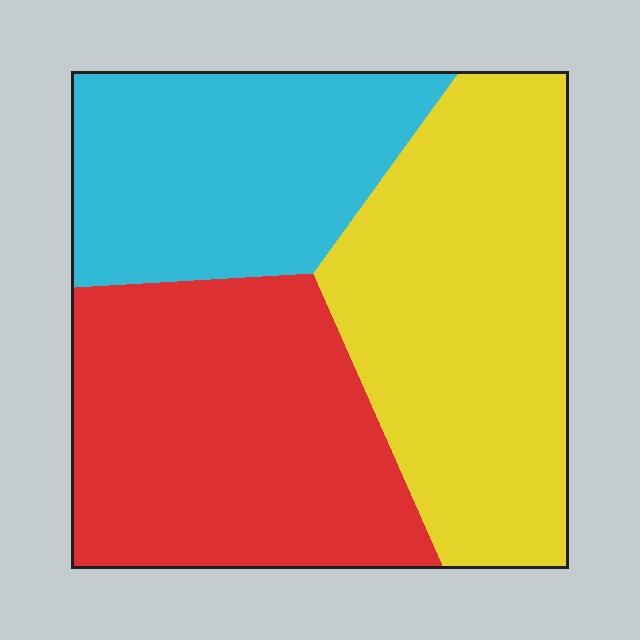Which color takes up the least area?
Cyan, at roughly 25%.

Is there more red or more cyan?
Red.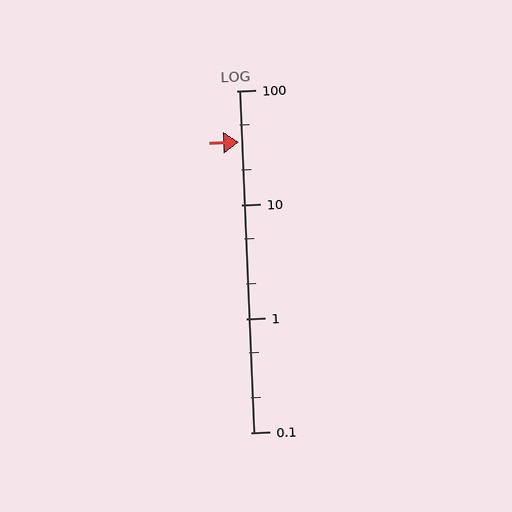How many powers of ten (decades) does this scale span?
The scale spans 3 decades, from 0.1 to 100.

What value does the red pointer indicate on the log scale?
The pointer indicates approximately 35.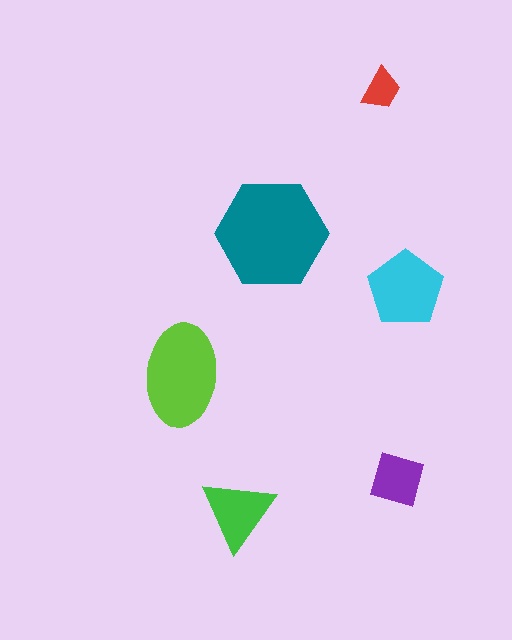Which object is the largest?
The teal hexagon.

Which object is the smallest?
The red trapezoid.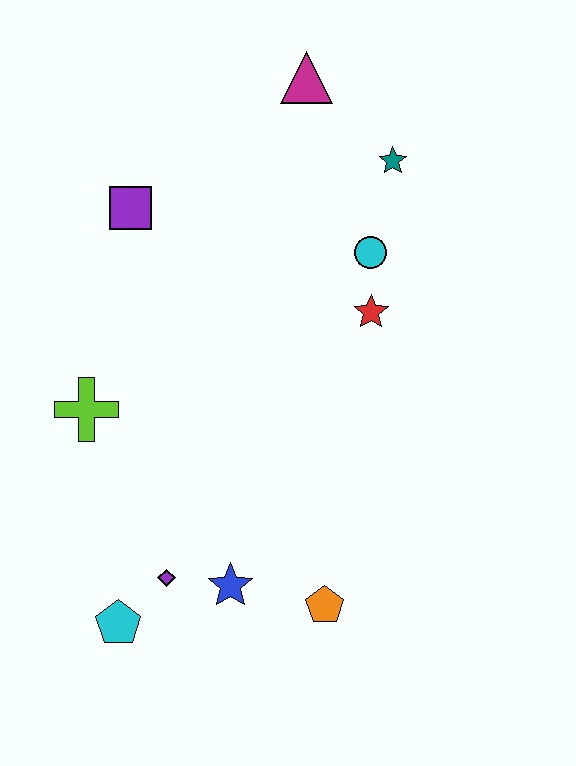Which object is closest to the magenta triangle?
The teal star is closest to the magenta triangle.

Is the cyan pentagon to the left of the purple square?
Yes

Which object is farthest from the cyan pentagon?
The magenta triangle is farthest from the cyan pentagon.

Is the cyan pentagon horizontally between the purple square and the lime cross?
Yes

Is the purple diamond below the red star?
Yes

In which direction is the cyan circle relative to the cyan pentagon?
The cyan circle is above the cyan pentagon.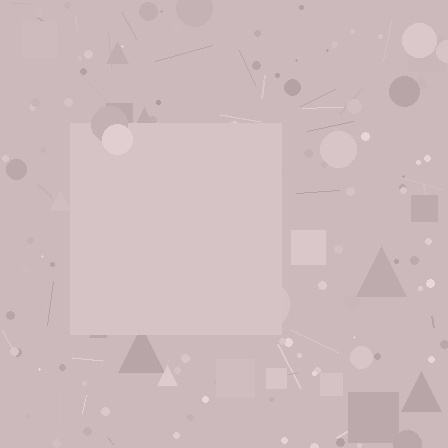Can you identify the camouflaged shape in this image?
The camouflaged shape is a square.